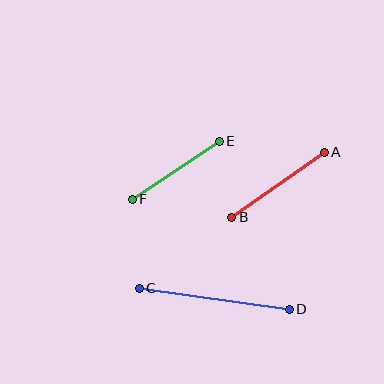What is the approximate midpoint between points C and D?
The midpoint is at approximately (214, 299) pixels.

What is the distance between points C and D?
The distance is approximately 151 pixels.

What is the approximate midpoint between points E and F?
The midpoint is at approximately (176, 170) pixels.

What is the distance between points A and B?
The distance is approximately 113 pixels.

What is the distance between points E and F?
The distance is approximately 104 pixels.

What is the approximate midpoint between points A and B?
The midpoint is at approximately (278, 185) pixels.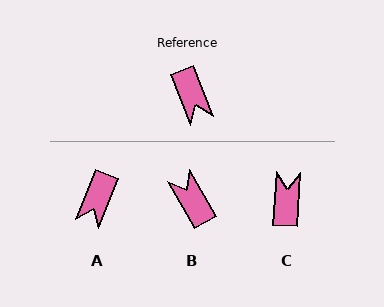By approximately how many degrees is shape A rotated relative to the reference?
Approximately 42 degrees clockwise.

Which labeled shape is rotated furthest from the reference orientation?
B, about 171 degrees away.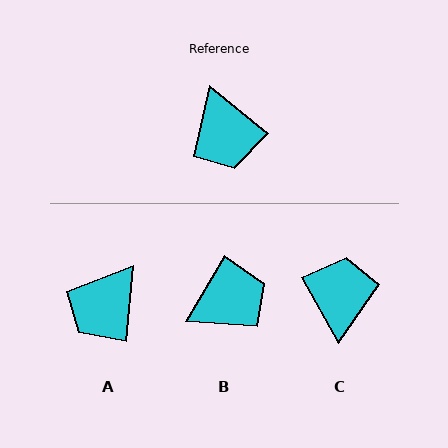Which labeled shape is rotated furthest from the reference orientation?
C, about 158 degrees away.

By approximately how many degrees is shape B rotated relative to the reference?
Approximately 99 degrees counter-clockwise.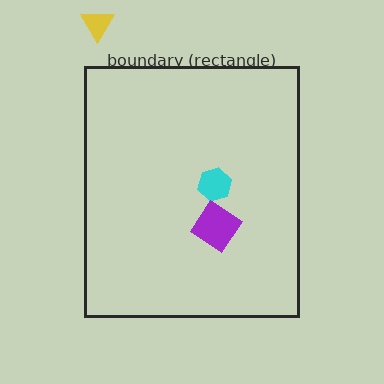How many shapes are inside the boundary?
2 inside, 1 outside.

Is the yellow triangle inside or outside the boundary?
Outside.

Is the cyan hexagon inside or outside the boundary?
Inside.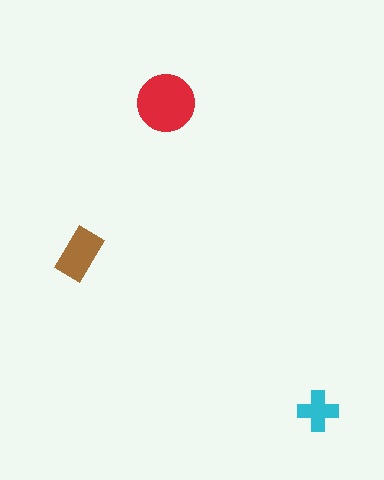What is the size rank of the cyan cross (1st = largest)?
3rd.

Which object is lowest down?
The cyan cross is bottommost.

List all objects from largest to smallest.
The red circle, the brown rectangle, the cyan cross.